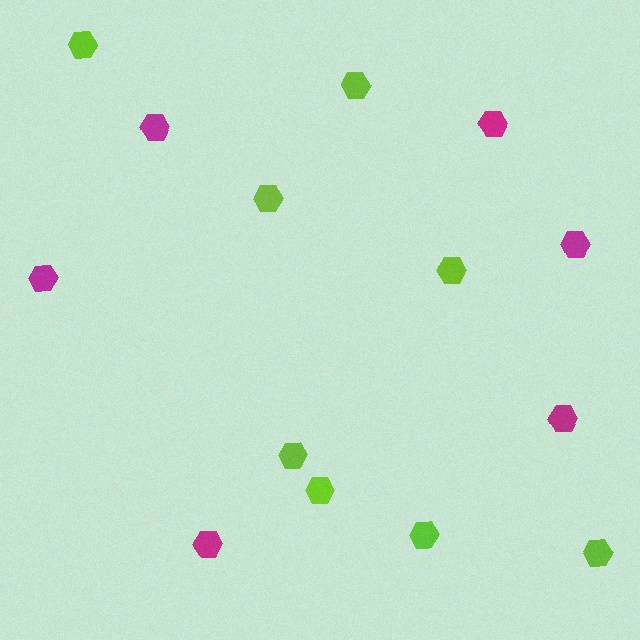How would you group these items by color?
There are 2 groups: one group of magenta hexagons (6) and one group of lime hexagons (8).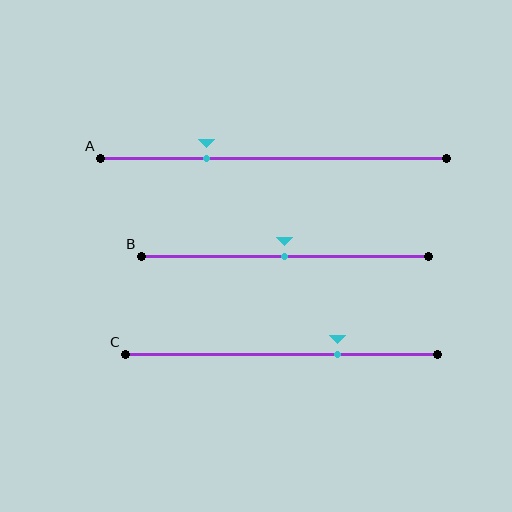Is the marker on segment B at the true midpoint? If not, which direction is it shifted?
Yes, the marker on segment B is at the true midpoint.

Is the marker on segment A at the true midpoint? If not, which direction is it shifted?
No, the marker on segment A is shifted to the left by about 19% of the segment length.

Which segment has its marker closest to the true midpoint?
Segment B has its marker closest to the true midpoint.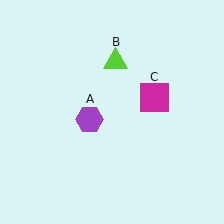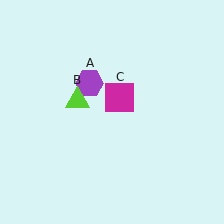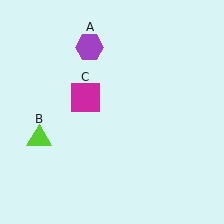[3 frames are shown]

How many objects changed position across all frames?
3 objects changed position: purple hexagon (object A), lime triangle (object B), magenta square (object C).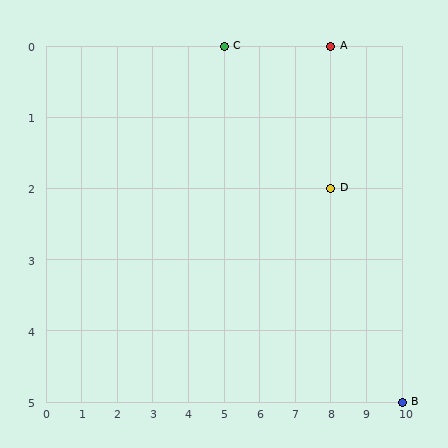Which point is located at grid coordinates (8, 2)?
Point D is at (8, 2).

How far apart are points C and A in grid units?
Points C and A are 3 columns apart.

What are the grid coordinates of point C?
Point C is at grid coordinates (5, 0).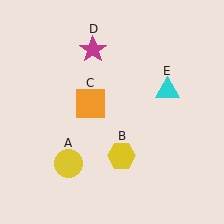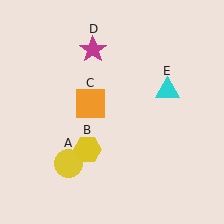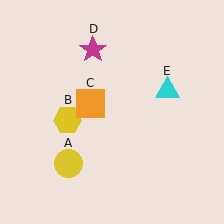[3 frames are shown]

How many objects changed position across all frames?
1 object changed position: yellow hexagon (object B).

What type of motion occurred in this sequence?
The yellow hexagon (object B) rotated clockwise around the center of the scene.